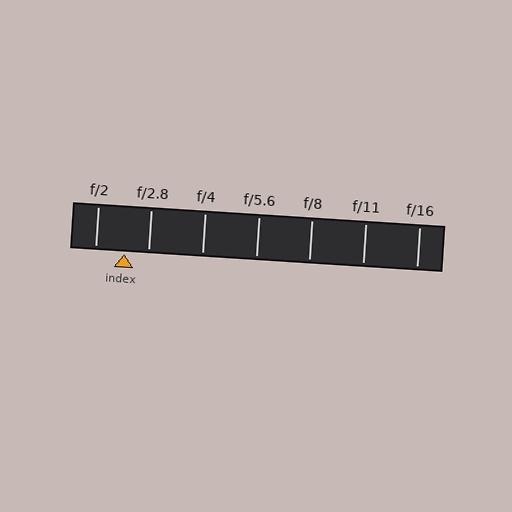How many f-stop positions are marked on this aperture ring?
There are 7 f-stop positions marked.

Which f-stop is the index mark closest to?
The index mark is closest to f/2.8.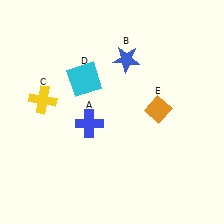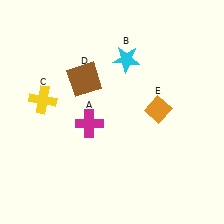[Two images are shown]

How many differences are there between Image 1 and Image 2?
There are 3 differences between the two images.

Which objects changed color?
A changed from blue to magenta. B changed from blue to cyan. D changed from cyan to brown.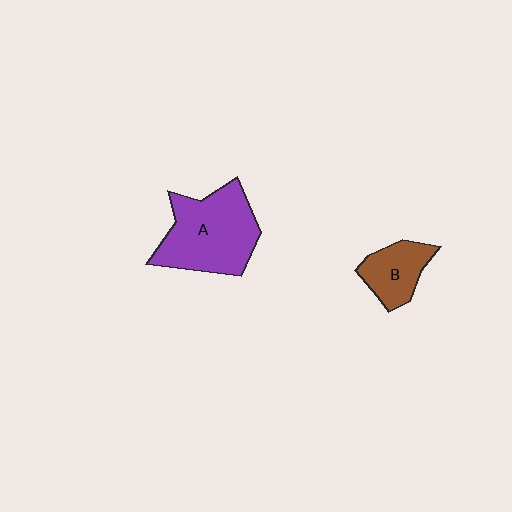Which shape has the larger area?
Shape A (purple).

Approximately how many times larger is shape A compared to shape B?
Approximately 2.1 times.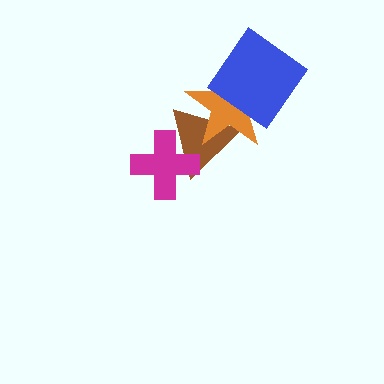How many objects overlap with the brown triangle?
2 objects overlap with the brown triangle.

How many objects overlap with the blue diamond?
1 object overlaps with the blue diamond.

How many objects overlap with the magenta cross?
1 object overlaps with the magenta cross.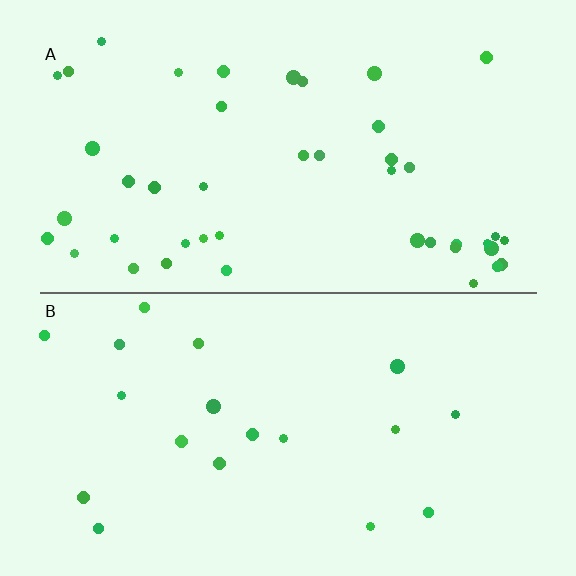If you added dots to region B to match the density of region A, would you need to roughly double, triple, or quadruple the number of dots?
Approximately double.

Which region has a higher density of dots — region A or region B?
A (the top).